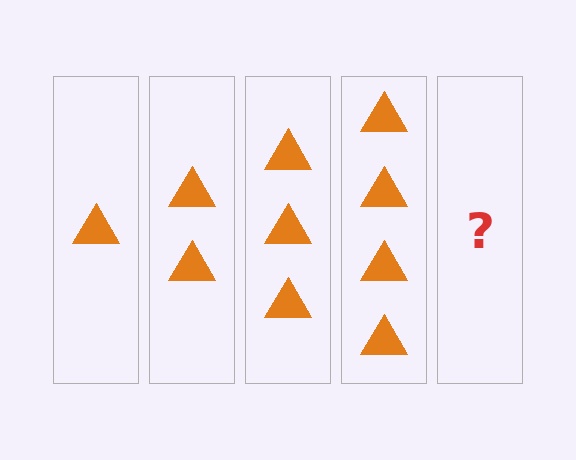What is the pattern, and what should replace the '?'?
The pattern is that each step adds one more triangle. The '?' should be 5 triangles.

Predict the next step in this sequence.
The next step is 5 triangles.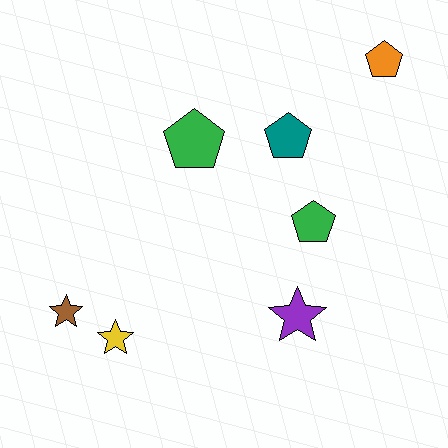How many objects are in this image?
There are 7 objects.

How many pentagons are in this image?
There are 4 pentagons.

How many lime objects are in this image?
There are no lime objects.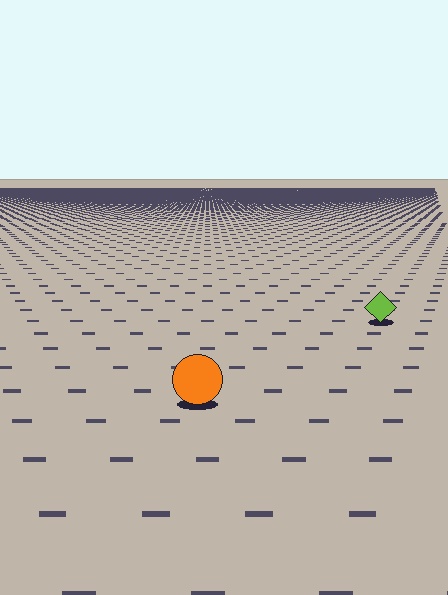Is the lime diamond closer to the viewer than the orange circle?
No. The orange circle is closer — you can tell from the texture gradient: the ground texture is coarser near it.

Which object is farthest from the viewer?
The lime diamond is farthest from the viewer. It appears smaller and the ground texture around it is denser.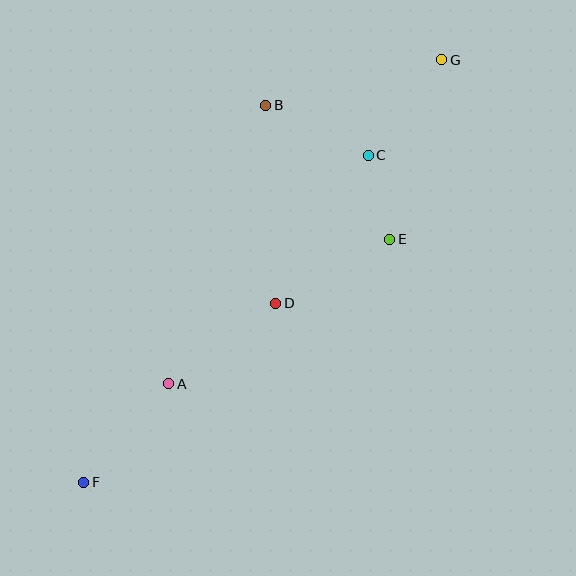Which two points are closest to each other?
Points C and E are closest to each other.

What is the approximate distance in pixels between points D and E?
The distance between D and E is approximately 130 pixels.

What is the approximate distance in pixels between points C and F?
The distance between C and F is approximately 433 pixels.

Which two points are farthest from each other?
Points F and G are farthest from each other.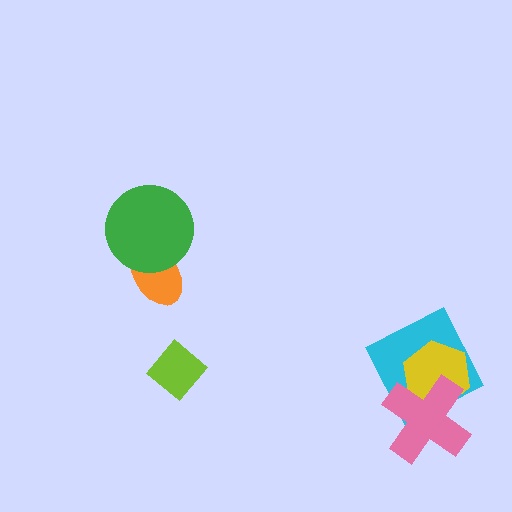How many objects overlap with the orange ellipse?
1 object overlaps with the orange ellipse.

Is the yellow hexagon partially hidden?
Yes, it is partially covered by another shape.